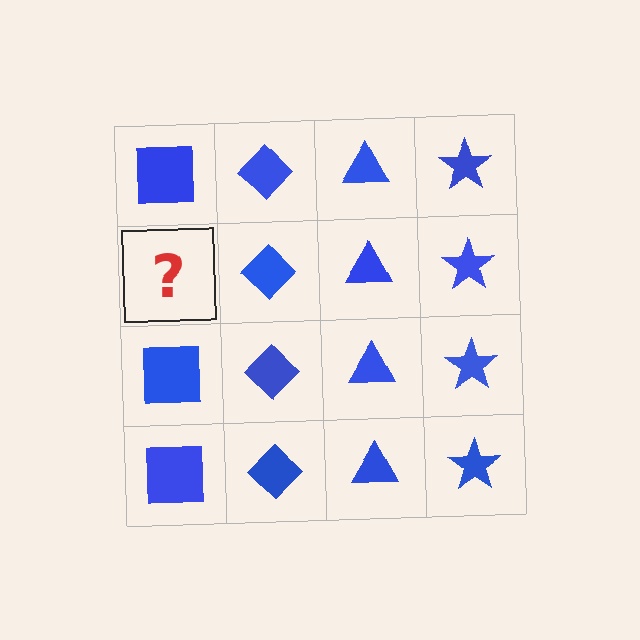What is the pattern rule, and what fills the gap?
The rule is that each column has a consistent shape. The gap should be filled with a blue square.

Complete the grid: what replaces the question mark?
The question mark should be replaced with a blue square.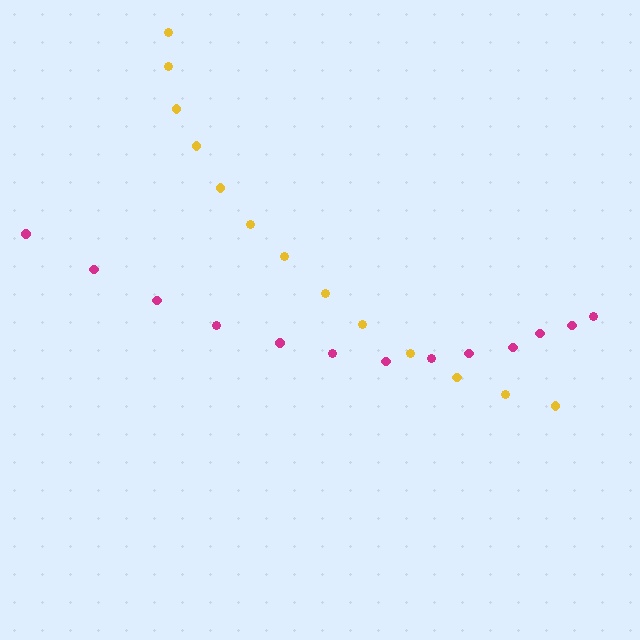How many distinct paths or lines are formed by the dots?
There are 2 distinct paths.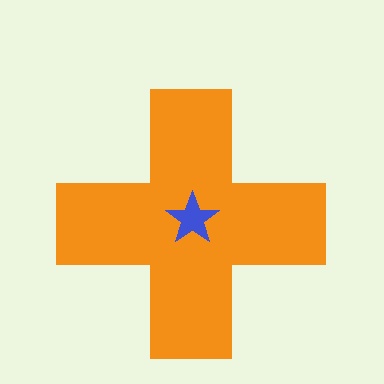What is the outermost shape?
The orange cross.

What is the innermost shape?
The blue star.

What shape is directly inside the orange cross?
The blue star.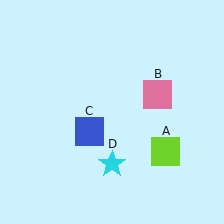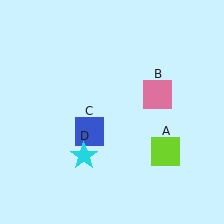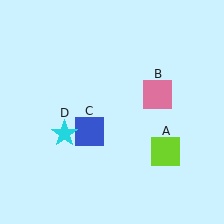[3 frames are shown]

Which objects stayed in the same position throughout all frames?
Lime square (object A) and pink square (object B) and blue square (object C) remained stationary.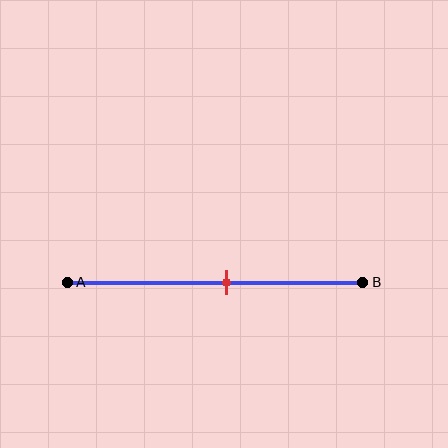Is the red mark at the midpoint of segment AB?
No, the mark is at about 55% from A, not at the 50% midpoint.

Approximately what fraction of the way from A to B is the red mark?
The red mark is approximately 55% of the way from A to B.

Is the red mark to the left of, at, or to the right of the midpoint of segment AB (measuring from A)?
The red mark is to the right of the midpoint of segment AB.